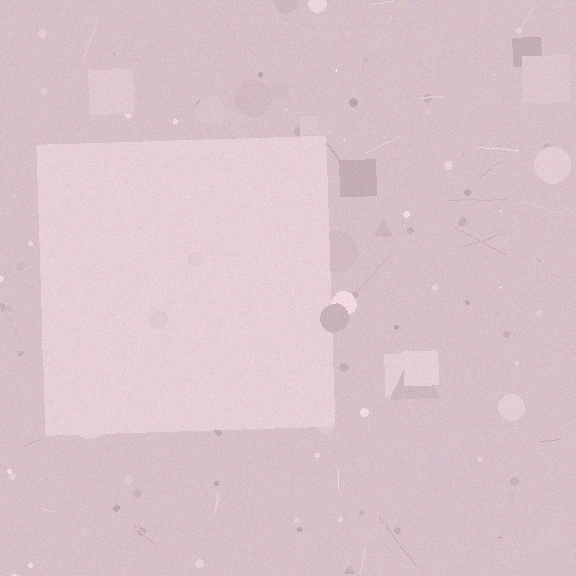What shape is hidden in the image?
A square is hidden in the image.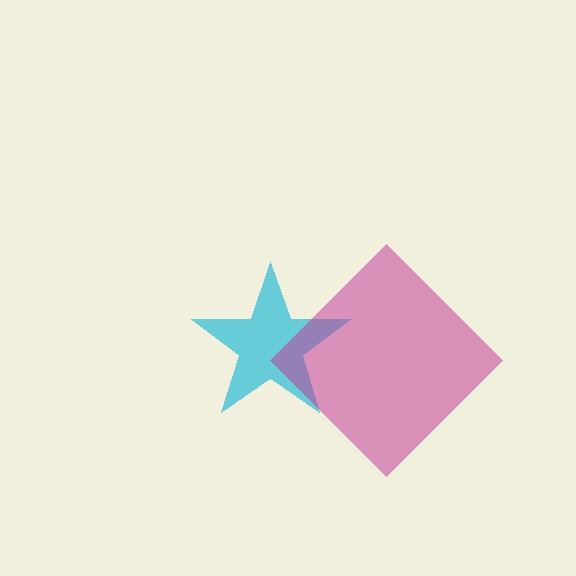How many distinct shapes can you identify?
There are 2 distinct shapes: a cyan star, a magenta diamond.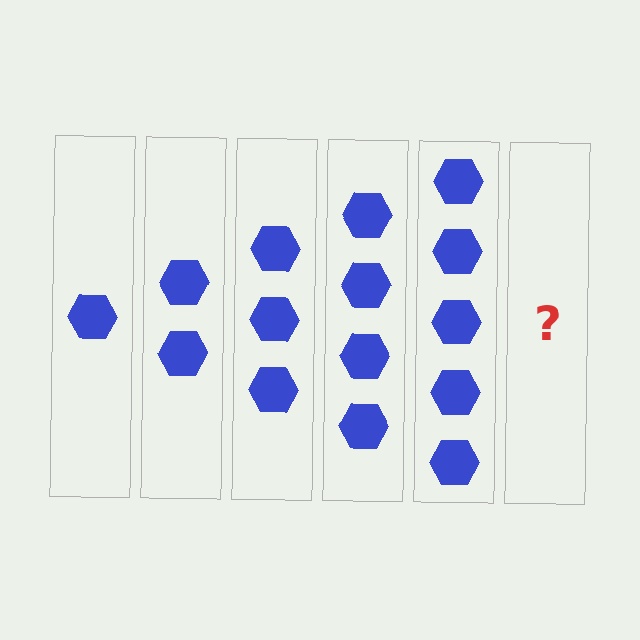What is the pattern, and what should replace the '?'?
The pattern is that each step adds one more hexagon. The '?' should be 6 hexagons.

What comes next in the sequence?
The next element should be 6 hexagons.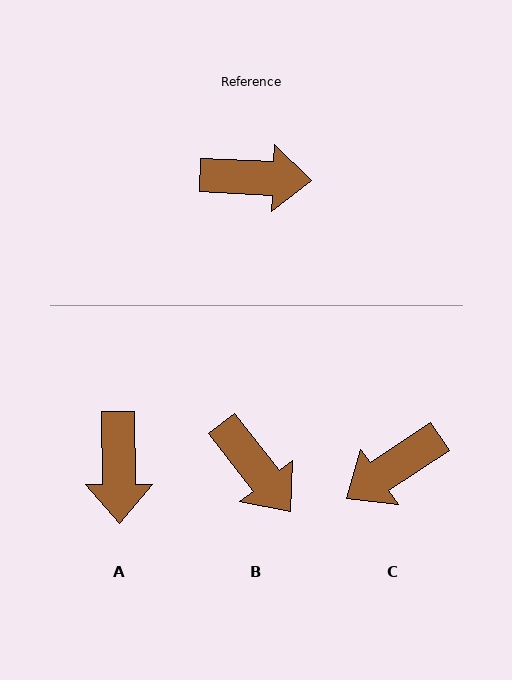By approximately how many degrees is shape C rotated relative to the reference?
Approximately 144 degrees clockwise.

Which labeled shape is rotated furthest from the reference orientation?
C, about 144 degrees away.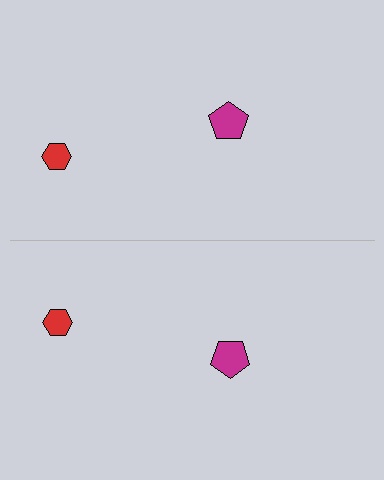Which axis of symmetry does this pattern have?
The pattern has a horizontal axis of symmetry running through the center of the image.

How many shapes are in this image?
There are 4 shapes in this image.